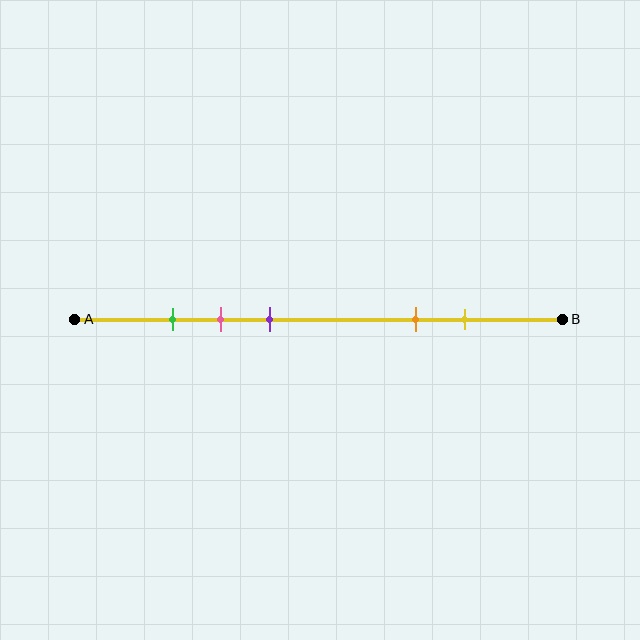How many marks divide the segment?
There are 5 marks dividing the segment.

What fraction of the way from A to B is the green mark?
The green mark is approximately 20% (0.2) of the way from A to B.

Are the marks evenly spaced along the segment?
No, the marks are not evenly spaced.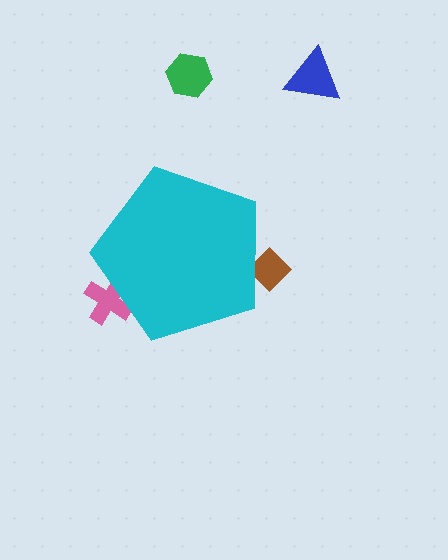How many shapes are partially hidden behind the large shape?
2 shapes are partially hidden.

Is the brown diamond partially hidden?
Yes, the brown diamond is partially hidden behind the cyan pentagon.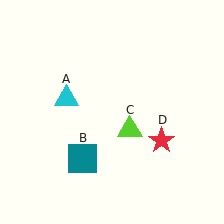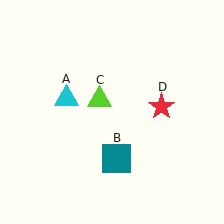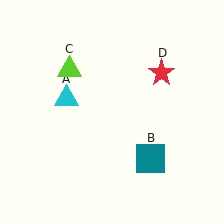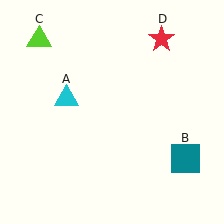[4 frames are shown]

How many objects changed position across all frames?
3 objects changed position: teal square (object B), lime triangle (object C), red star (object D).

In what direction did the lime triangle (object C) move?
The lime triangle (object C) moved up and to the left.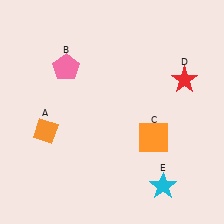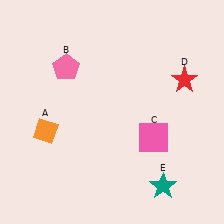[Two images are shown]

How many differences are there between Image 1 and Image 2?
There are 2 differences between the two images.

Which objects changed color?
C changed from orange to pink. E changed from cyan to teal.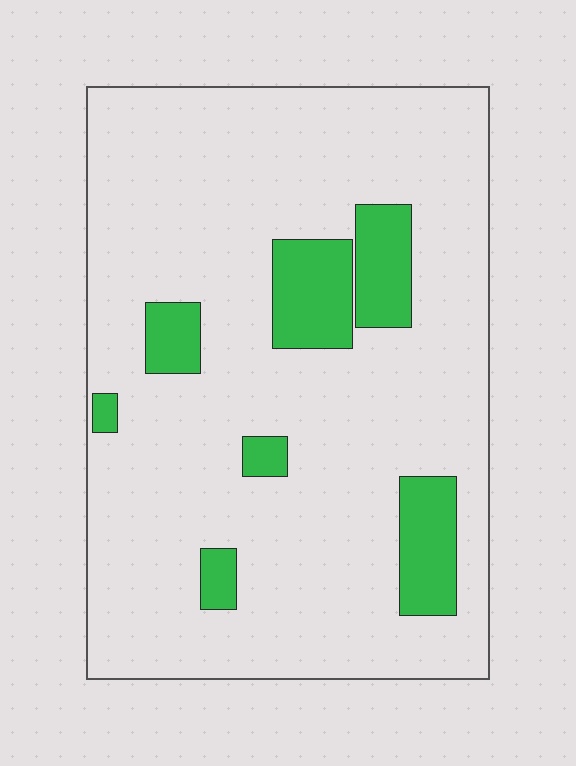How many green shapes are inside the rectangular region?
7.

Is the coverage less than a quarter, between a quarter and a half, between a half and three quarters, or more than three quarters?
Less than a quarter.